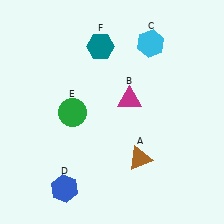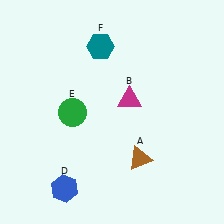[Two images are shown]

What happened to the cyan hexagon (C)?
The cyan hexagon (C) was removed in Image 2. It was in the top-right area of Image 1.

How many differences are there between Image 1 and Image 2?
There is 1 difference between the two images.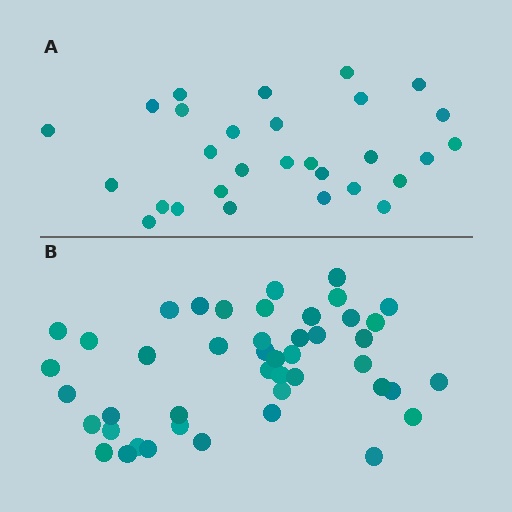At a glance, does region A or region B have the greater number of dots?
Region B (the bottom region) has more dots.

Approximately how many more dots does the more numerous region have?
Region B has approximately 15 more dots than region A.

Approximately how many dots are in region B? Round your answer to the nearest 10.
About 40 dots. (The exact count is 45, which rounds to 40.)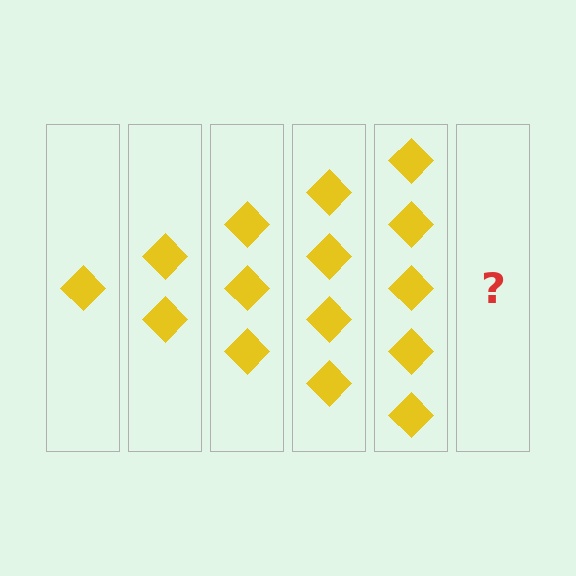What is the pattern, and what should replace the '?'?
The pattern is that each step adds one more diamond. The '?' should be 6 diamonds.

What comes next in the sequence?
The next element should be 6 diamonds.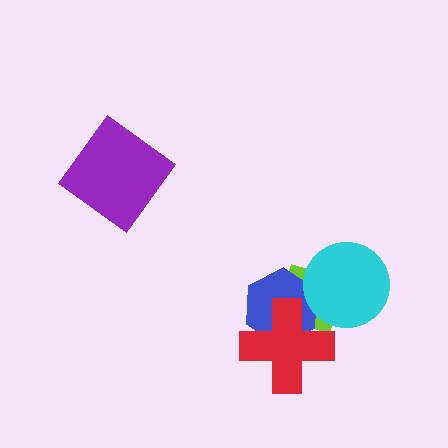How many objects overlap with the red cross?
2 objects overlap with the red cross.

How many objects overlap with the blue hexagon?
3 objects overlap with the blue hexagon.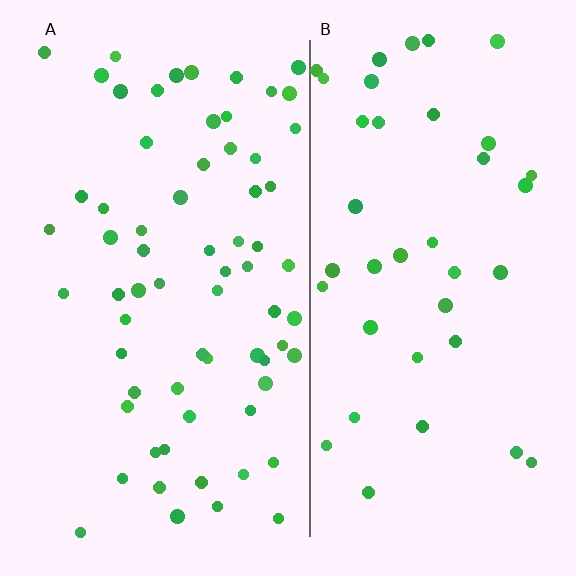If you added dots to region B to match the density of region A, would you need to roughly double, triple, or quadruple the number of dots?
Approximately double.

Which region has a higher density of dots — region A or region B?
A (the left).